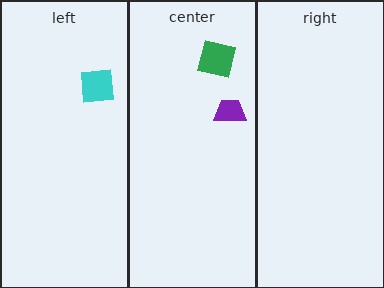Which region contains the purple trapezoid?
The center region.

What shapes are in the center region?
The purple trapezoid, the green square.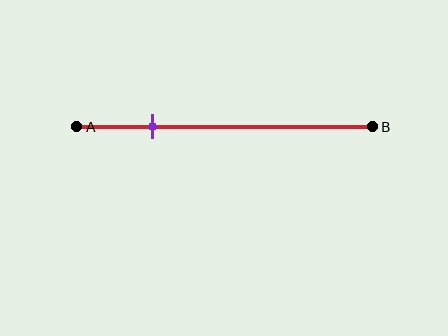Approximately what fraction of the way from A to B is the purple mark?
The purple mark is approximately 25% of the way from A to B.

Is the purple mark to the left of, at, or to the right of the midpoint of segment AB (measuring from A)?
The purple mark is to the left of the midpoint of segment AB.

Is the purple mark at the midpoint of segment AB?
No, the mark is at about 25% from A, not at the 50% midpoint.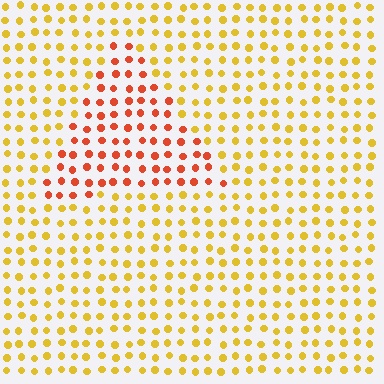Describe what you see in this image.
The image is filled with small yellow elements in a uniform arrangement. A triangle-shaped region is visible where the elements are tinted to a slightly different hue, forming a subtle color boundary.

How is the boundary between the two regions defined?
The boundary is defined purely by a slight shift in hue (about 40 degrees). Spacing, size, and orientation are identical on both sides.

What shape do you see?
I see a triangle.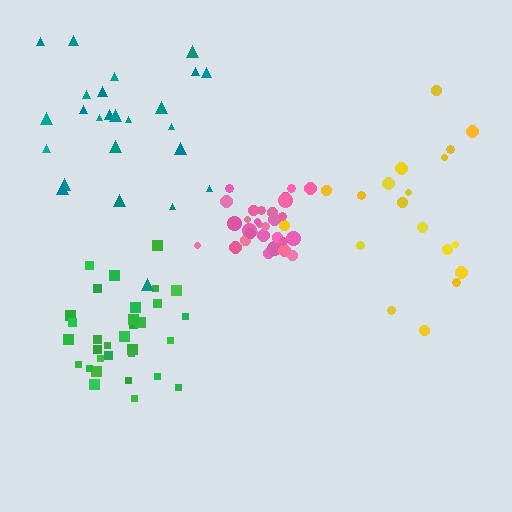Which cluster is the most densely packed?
Pink.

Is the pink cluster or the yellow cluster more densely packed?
Pink.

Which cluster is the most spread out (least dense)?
Yellow.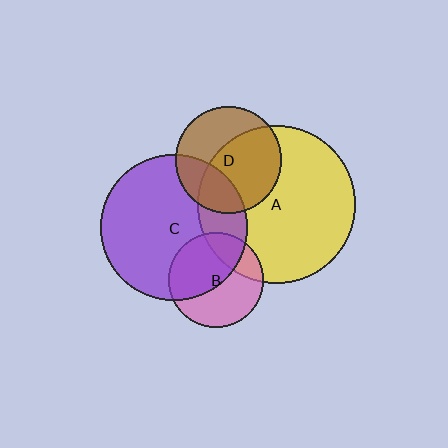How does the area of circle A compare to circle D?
Approximately 2.2 times.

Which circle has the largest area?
Circle A (yellow).